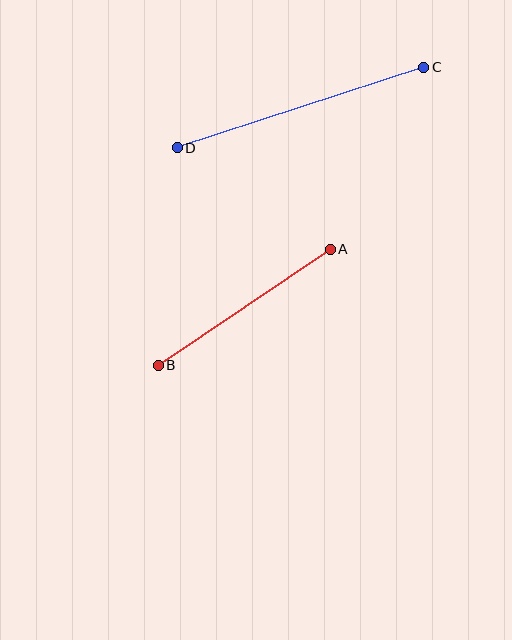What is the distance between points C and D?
The distance is approximately 259 pixels.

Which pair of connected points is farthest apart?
Points C and D are farthest apart.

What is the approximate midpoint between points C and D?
The midpoint is at approximately (301, 108) pixels.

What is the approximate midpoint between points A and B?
The midpoint is at approximately (244, 307) pixels.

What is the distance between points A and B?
The distance is approximately 208 pixels.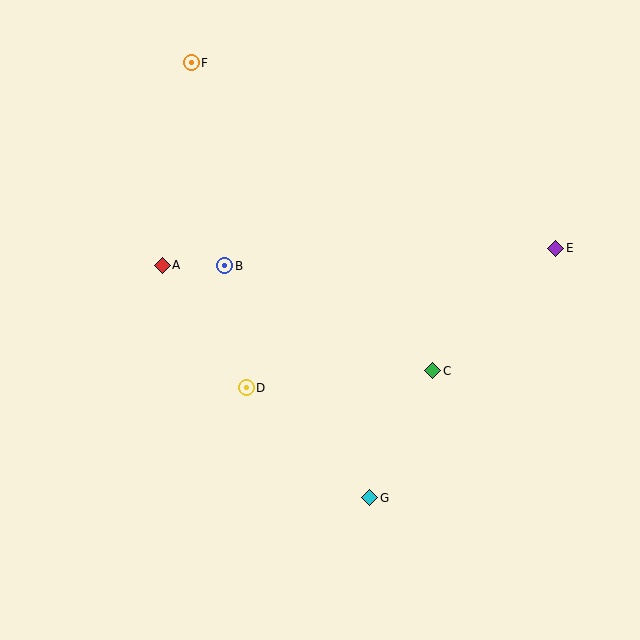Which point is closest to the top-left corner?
Point F is closest to the top-left corner.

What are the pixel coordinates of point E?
Point E is at (556, 248).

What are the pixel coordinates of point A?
Point A is at (162, 265).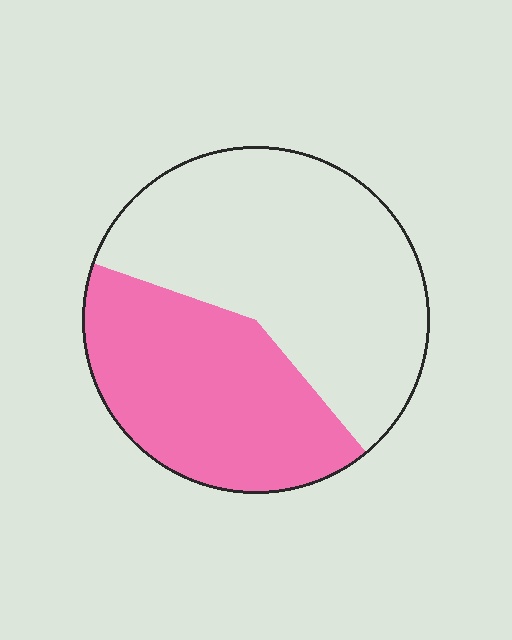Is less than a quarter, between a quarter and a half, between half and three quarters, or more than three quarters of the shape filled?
Between a quarter and a half.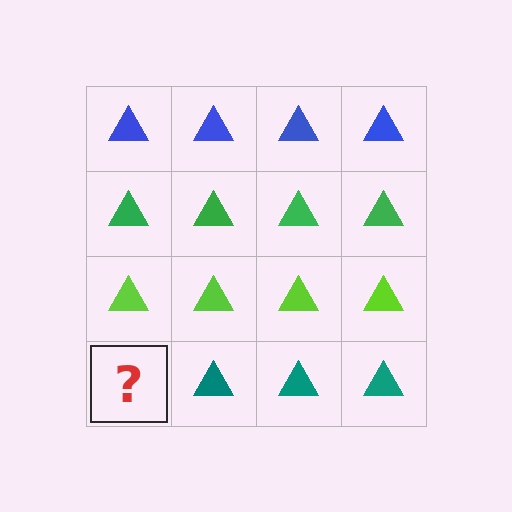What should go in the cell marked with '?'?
The missing cell should contain a teal triangle.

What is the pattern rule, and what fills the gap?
The rule is that each row has a consistent color. The gap should be filled with a teal triangle.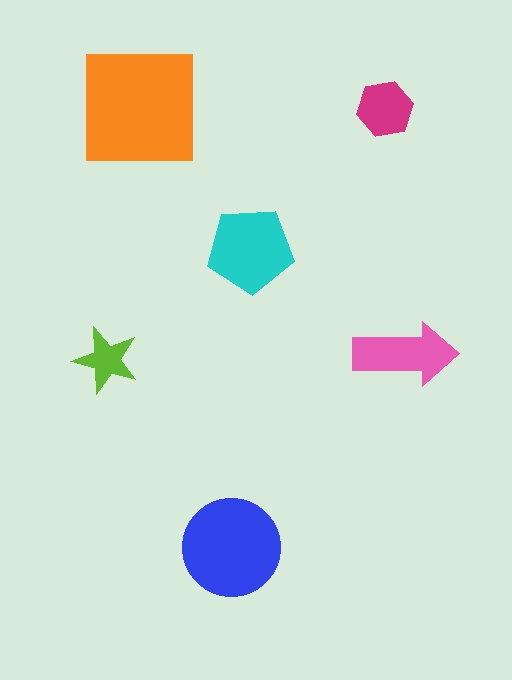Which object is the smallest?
The lime star.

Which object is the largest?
The orange square.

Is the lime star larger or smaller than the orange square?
Smaller.